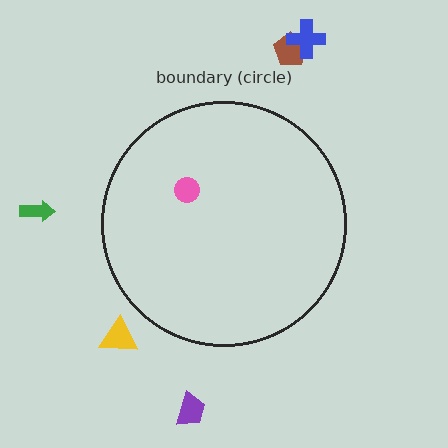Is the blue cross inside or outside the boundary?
Outside.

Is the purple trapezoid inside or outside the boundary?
Outside.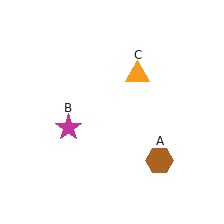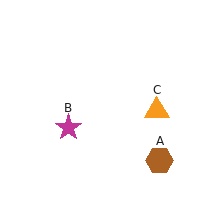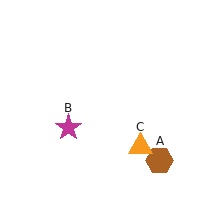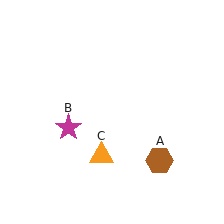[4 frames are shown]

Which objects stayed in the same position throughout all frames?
Brown hexagon (object A) and magenta star (object B) remained stationary.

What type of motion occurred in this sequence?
The orange triangle (object C) rotated clockwise around the center of the scene.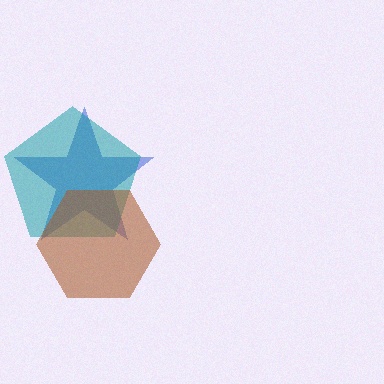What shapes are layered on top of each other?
The layered shapes are: a blue star, a teal pentagon, a brown hexagon.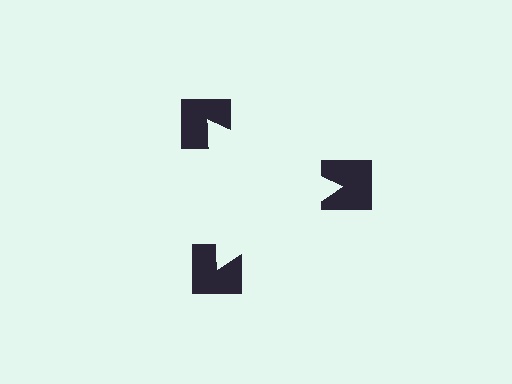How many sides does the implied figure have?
3 sides.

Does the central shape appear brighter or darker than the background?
It typically appears slightly brighter than the background, even though no actual brightness change is drawn.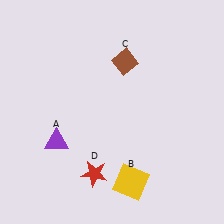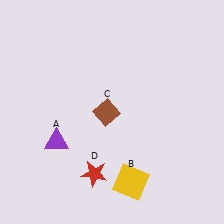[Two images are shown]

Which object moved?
The brown diamond (C) moved down.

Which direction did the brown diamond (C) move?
The brown diamond (C) moved down.